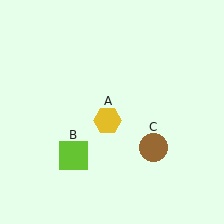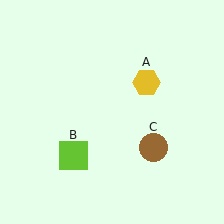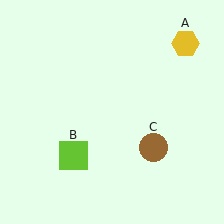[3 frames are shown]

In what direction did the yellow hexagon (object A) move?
The yellow hexagon (object A) moved up and to the right.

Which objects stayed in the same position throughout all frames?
Lime square (object B) and brown circle (object C) remained stationary.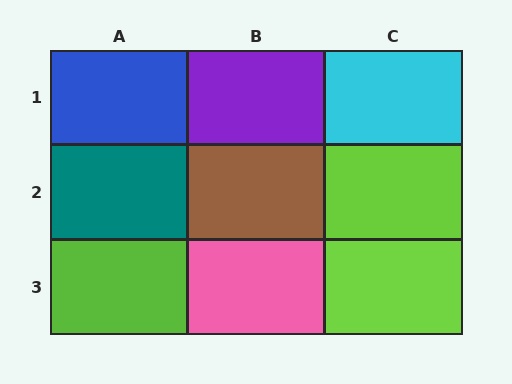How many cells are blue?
1 cell is blue.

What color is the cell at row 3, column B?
Pink.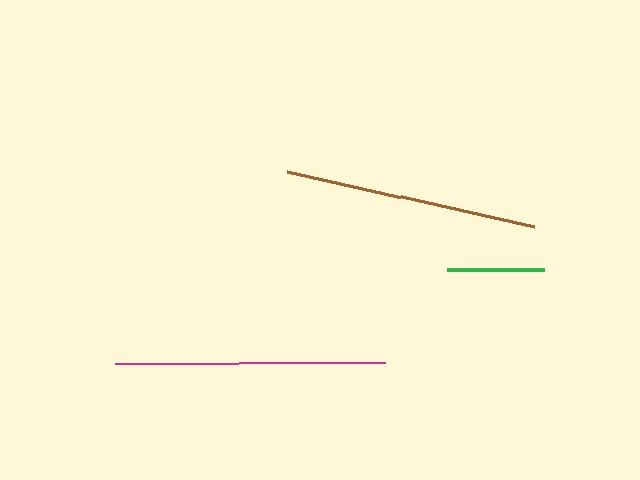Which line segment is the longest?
The magenta line is the longest at approximately 271 pixels.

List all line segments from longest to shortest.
From longest to shortest: magenta, brown, green.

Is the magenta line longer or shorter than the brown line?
The magenta line is longer than the brown line.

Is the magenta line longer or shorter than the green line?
The magenta line is longer than the green line.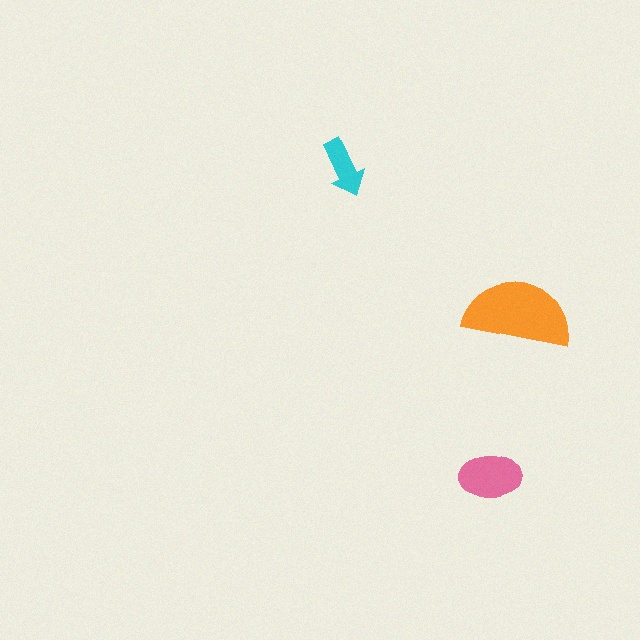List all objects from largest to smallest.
The orange semicircle, the pink ellipse, the cyan arrow.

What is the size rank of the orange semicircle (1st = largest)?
1st.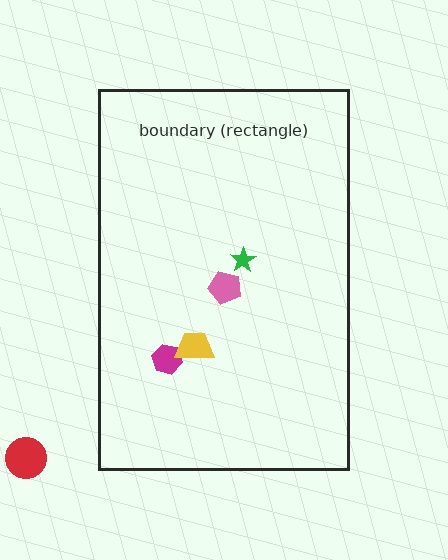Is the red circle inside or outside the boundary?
Outside.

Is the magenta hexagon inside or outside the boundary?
Inside.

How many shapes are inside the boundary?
4 inside, 1 outside.